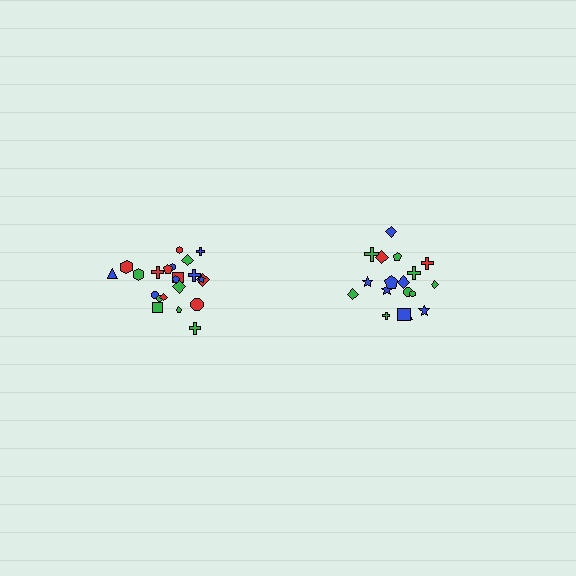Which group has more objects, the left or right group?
The left group.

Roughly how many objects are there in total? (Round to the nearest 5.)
Roughly 40 objects in total.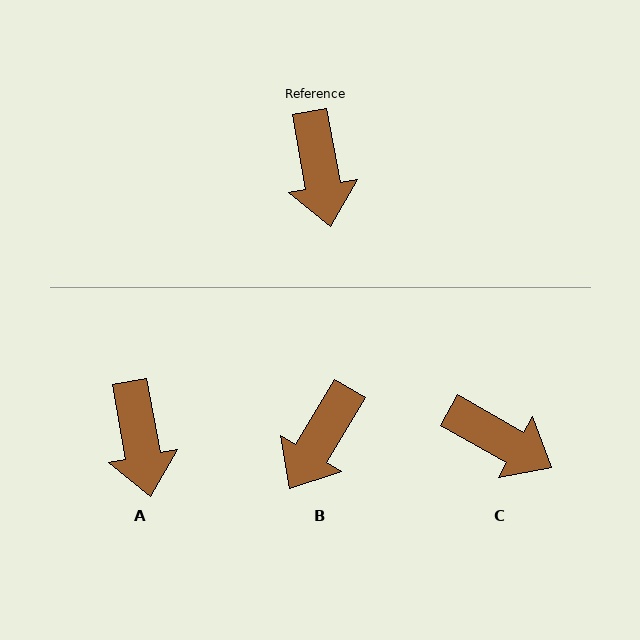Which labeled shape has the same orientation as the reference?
A.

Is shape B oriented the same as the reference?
No, it is off by about 41 degrees.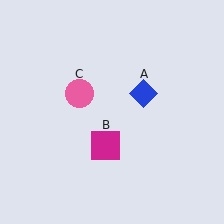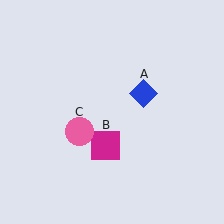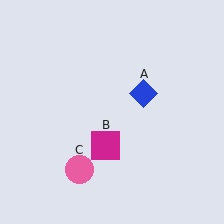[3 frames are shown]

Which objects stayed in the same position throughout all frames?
Blue diamond (object A) and magenta square (object B) remained stationary.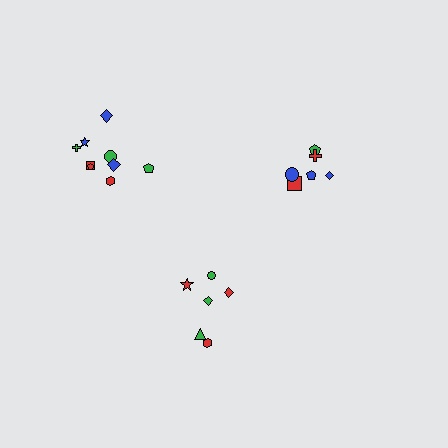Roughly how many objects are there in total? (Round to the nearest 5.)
Roughly 20 objects in total.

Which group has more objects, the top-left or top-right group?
The top-left group.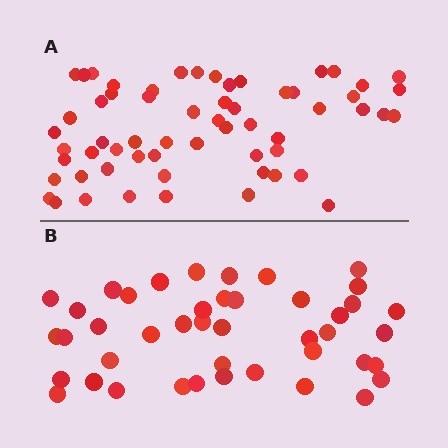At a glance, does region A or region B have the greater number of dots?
Region A (the top region) has more dots.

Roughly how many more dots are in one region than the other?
Region A has approximately 15 more dots than region B.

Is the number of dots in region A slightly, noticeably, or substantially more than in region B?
Region A has noticeably more, but not dramatically so. The ratio is roughly 1.4 to 1.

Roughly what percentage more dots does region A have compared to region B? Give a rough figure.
About 40% more.